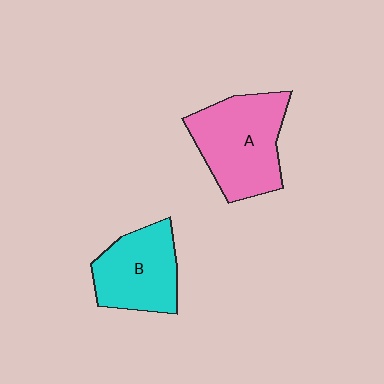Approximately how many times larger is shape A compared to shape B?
Approximately 1.3 times.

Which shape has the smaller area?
Shape B (cyan).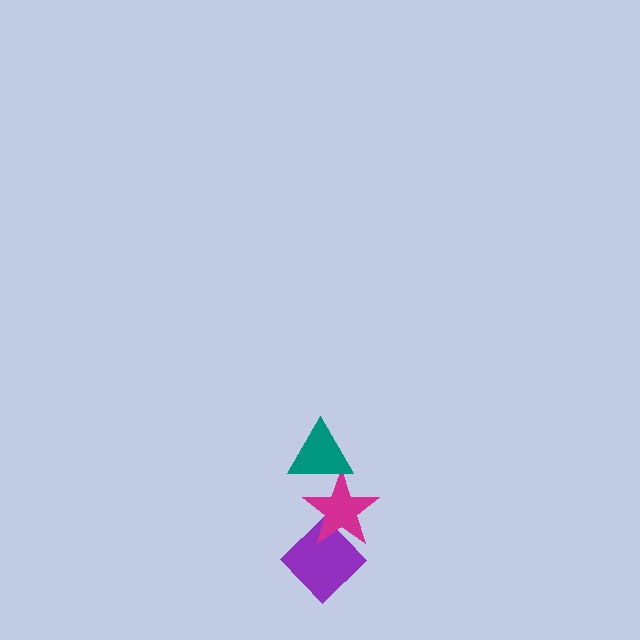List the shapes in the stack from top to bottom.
From top to bottom: the teal triangle, the magenta star, the purple diamond.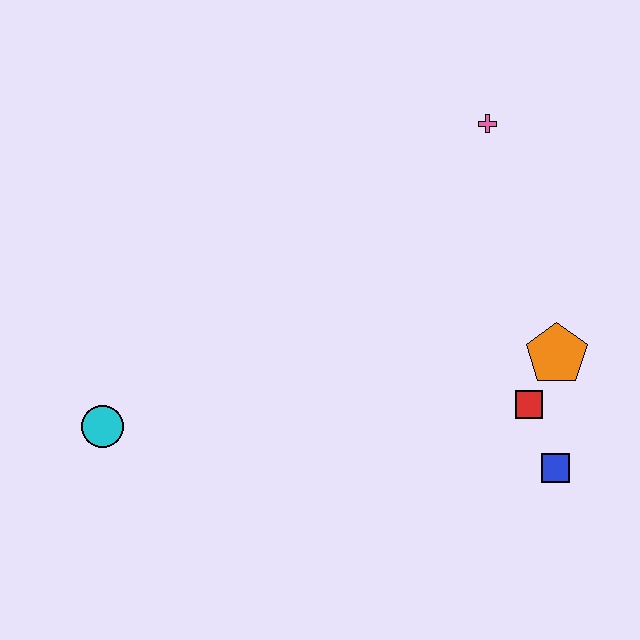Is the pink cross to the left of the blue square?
Yes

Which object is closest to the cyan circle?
The red square is closest to the cyan circle.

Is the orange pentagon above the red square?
Yes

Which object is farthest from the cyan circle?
The pink cross is farthest from the cyan circle.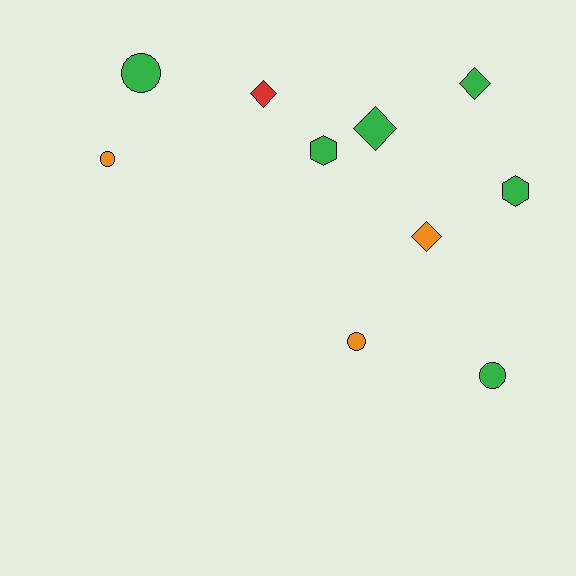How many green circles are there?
There are 2 green circles.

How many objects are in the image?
There are 10 objects.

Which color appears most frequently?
Green, with 6 objects.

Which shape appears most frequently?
Circle, with 4 objects.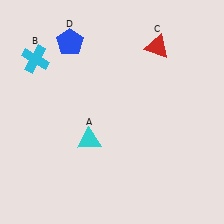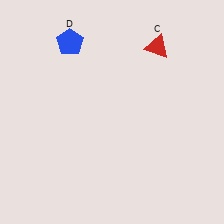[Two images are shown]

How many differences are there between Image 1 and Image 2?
There are 2 differences between the two images.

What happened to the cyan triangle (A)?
The cyan triangle (A) was removed in Image 2. It was in the bottom-left area of Image 1.